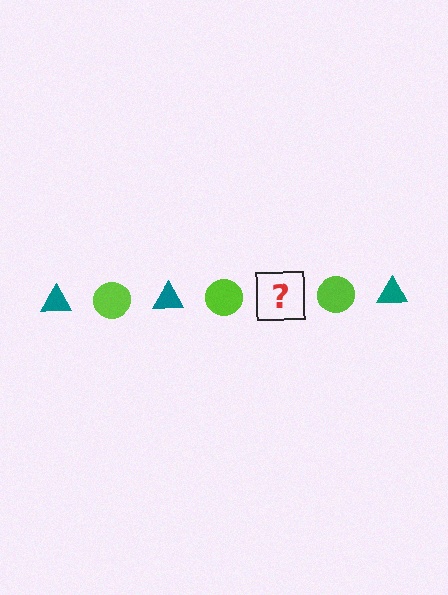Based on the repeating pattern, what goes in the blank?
The blank should be a teal triangle.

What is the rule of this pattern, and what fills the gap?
The rule is that the pattern alternates between teal triangle and lime circle. The gap should be filled with a teal triangle.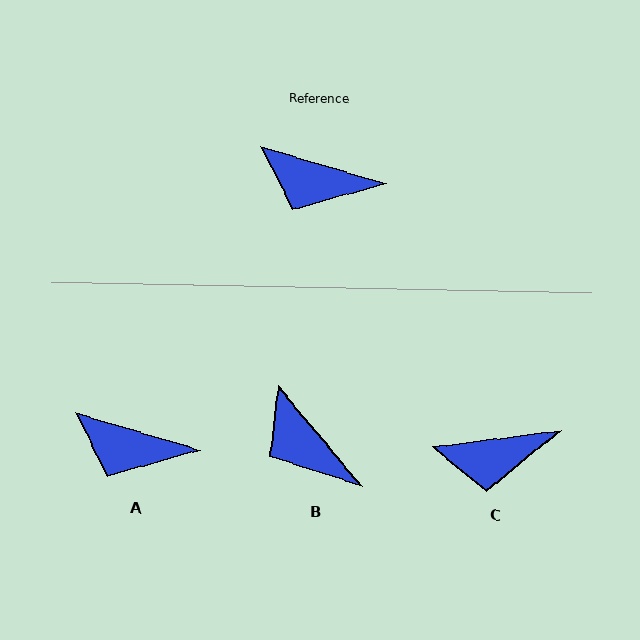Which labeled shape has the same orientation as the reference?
A.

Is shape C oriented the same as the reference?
No, it is off by about 24 degrees.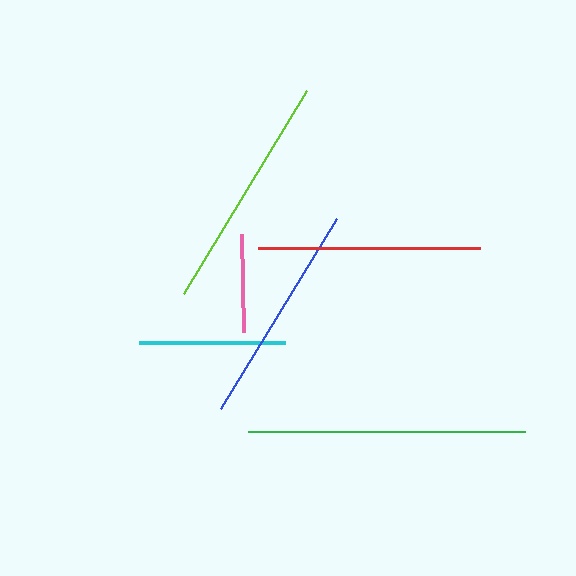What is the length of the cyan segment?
The cyan segment is approximately 146 pixels long.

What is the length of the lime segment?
The lime segment is approximately 237 pixels long.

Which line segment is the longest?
The green line is the longest at approximately 278 pixels.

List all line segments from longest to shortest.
From longest to shortest: green, lime, blue, red, cyan, pink.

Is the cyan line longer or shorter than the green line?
The green line is longer than the cyan line.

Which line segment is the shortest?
The pink line is the shortest at approximately 97 pixels.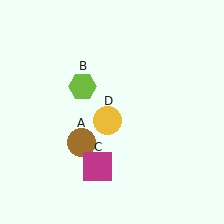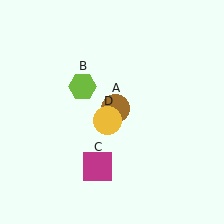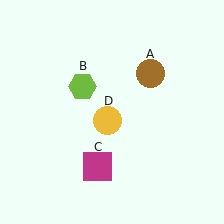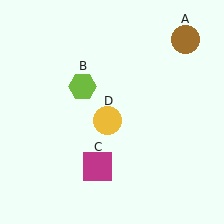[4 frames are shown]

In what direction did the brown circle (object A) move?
The brown circle (object A) moved up and to the right.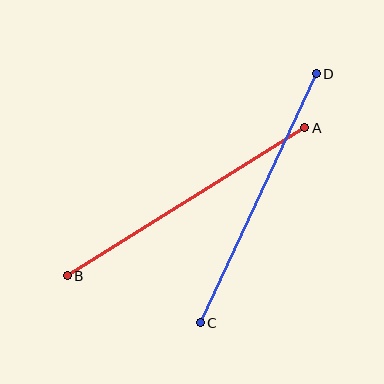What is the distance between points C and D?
The distance is approximately 274 pixels.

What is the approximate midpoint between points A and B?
The midpoint is at approximately (186, 202) pixels.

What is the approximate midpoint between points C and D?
The midpoint is at approximately (258, 198) pixels.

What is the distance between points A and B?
The distance is approximately 280 pixels.